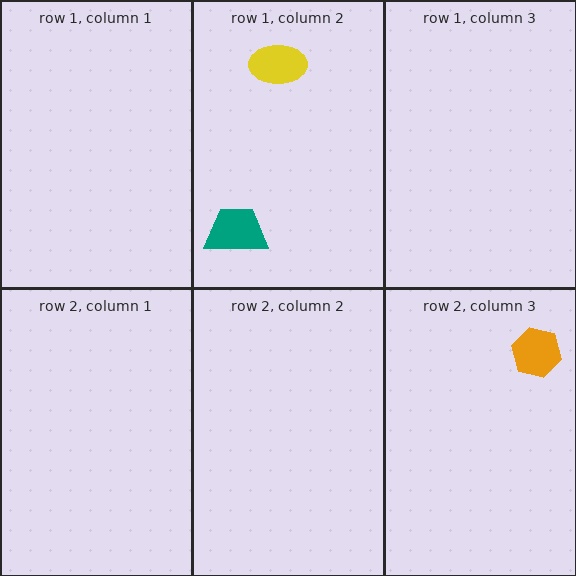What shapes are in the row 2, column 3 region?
The orange hexagon.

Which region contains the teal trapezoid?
The row 1, column 2 region.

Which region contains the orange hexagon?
The row 2, column 3 region.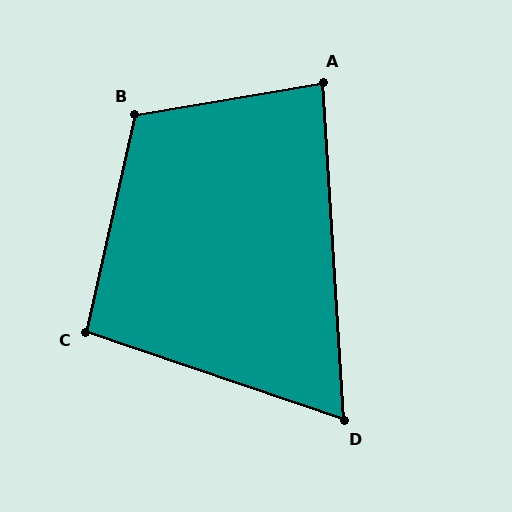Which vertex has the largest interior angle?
B, at approximately 112 degrees.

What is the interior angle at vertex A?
Approximately 84 degrees (acute).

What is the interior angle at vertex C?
Approximately 96 degrees (obtuse).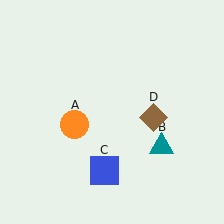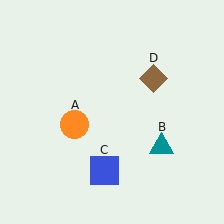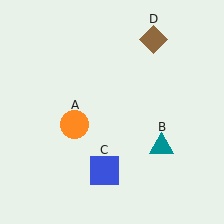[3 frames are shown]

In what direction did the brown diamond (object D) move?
The brown diamond (object D) moved up.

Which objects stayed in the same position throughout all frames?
Orange circle (object A) and teal triangle (object B) and blue square (object C) remained stationary.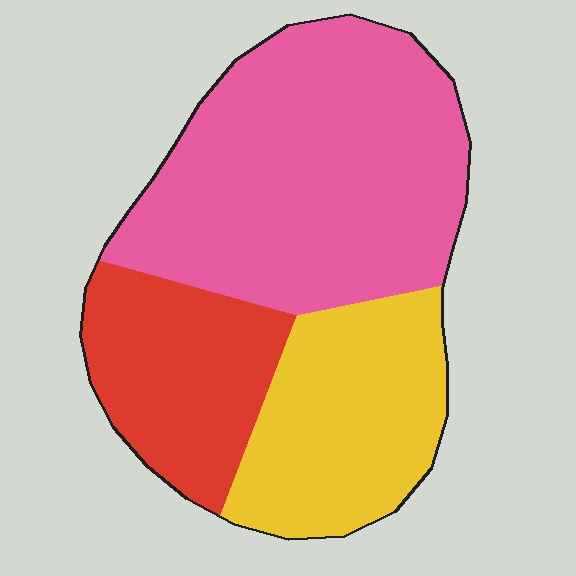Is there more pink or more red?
Pink.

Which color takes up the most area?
Pink, at roughly 50%.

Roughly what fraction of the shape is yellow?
Yellow covers around 25% of the shape.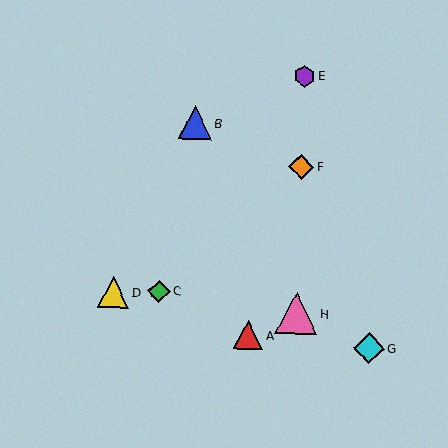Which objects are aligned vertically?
Objects E, F, H are aligned vertically.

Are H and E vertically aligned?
Yes, both are at x≈296.